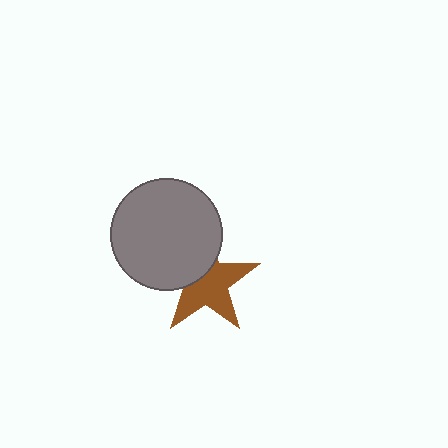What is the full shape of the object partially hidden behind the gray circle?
The partially hidden object is a brown star.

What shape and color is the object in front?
The object in front is a gray circle.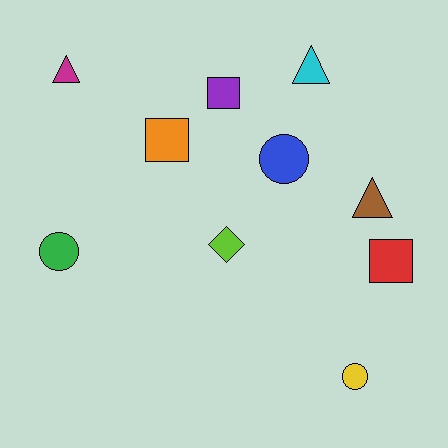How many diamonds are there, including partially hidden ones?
There is 1 diamond.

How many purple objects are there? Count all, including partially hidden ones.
There is 1 purple object.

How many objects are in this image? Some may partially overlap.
There are 10 objects.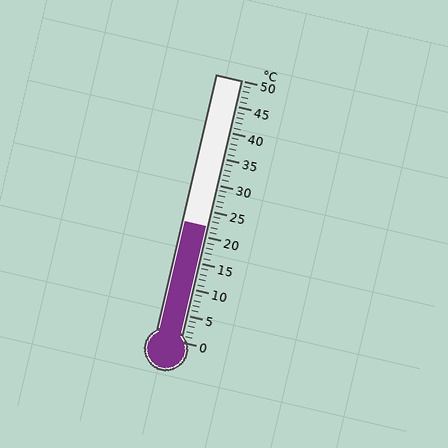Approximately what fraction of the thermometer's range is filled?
The thermometer is filled to approximately 45% of its range.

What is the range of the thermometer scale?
The thermometer scale ranges from 0°C to 50°C.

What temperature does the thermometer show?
The thermometer shows approximately 22°C.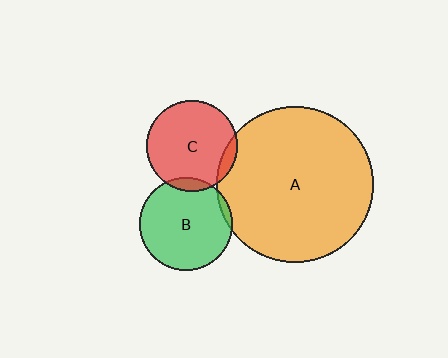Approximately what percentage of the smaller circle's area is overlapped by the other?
Approximately 10%.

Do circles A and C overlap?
Yes.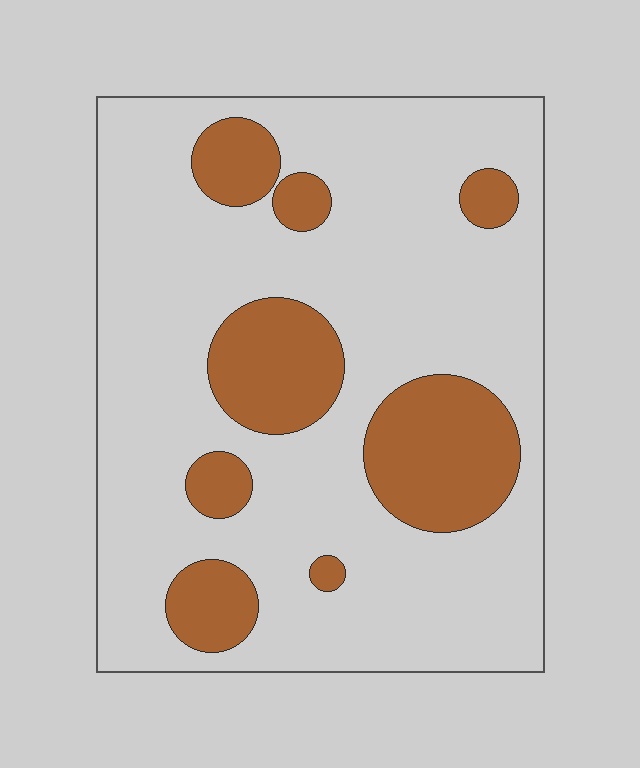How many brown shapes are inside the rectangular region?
8.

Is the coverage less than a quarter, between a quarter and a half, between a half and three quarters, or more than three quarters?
Less than a quarter.